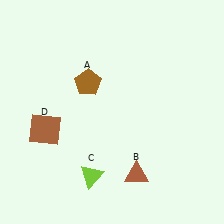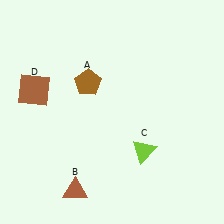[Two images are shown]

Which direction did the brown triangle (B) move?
The brown triangle (B) moved left.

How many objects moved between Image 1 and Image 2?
3 objects moved between the two images.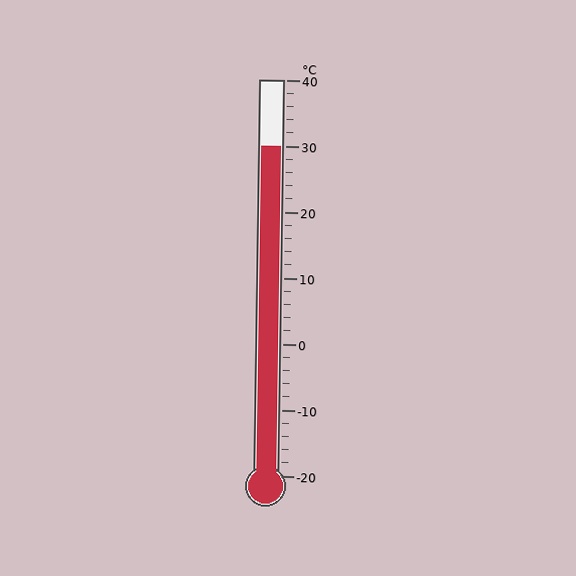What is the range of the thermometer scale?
The thermometer scale ranges from -20°C to 40°C.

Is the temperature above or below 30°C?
The temperature is at 30°C.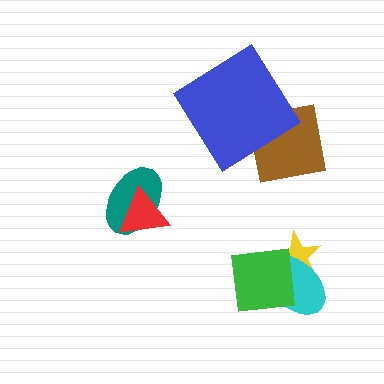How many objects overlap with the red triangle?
1 object overlaps with the red triangle.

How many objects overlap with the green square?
2 objects overlap with the green square.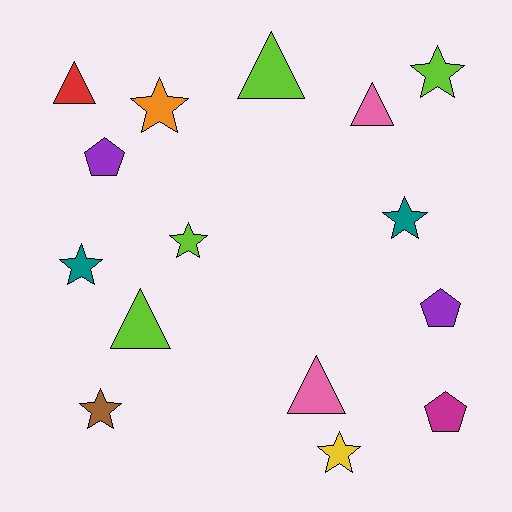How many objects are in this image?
There are 15 objects.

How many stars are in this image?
There are 7 stars.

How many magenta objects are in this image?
There is 1 magenta object.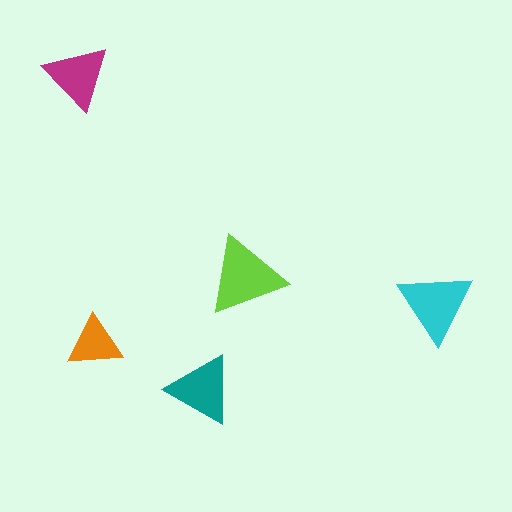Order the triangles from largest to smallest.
the lime one, the cyan one, the teal one, the magenta one, the orange one.